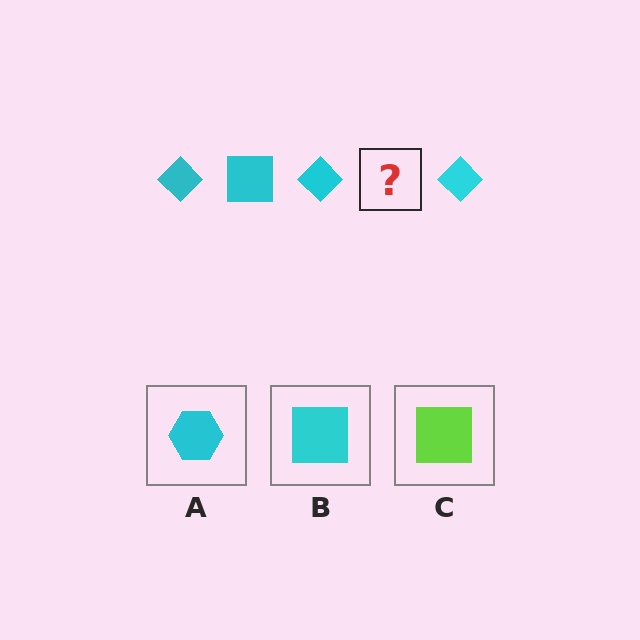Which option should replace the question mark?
Option B.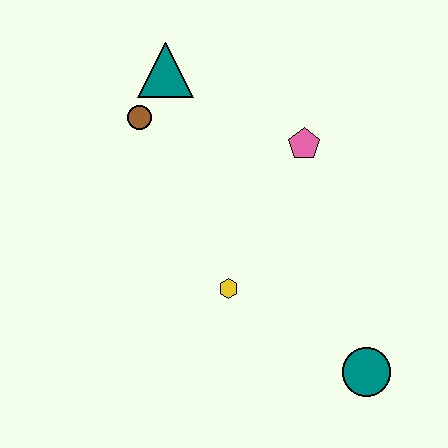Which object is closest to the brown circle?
The teal triangle is closest to the brown circle.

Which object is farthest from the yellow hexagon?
The teal triangle is farthest from the yellow hexagon.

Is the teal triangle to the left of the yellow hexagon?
Yes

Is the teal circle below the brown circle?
Yes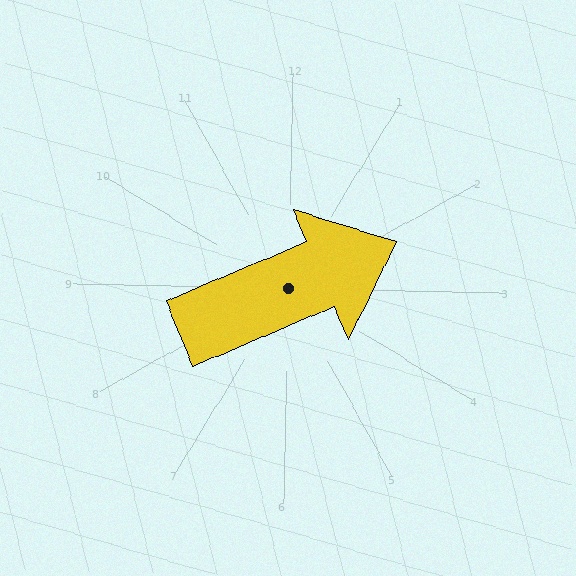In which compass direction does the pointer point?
Northeast.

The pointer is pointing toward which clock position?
Roughly 2 o'clock.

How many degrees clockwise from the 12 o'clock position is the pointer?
Approximately 66 degrees.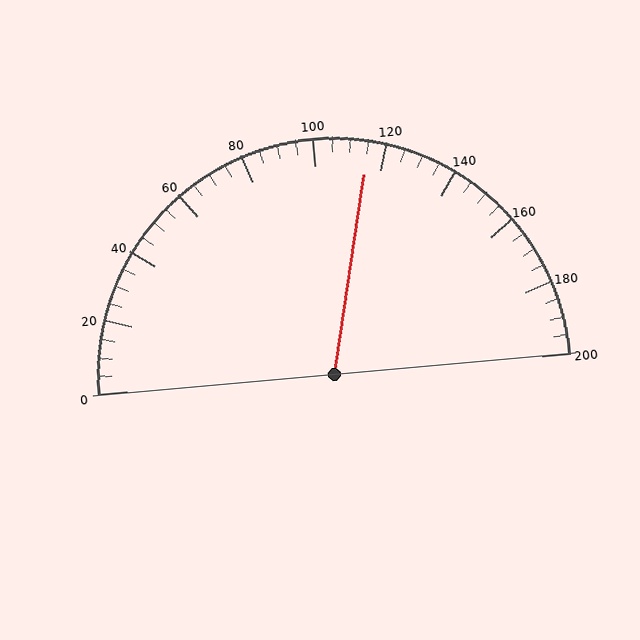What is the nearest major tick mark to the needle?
The nearest major tick mark is 120.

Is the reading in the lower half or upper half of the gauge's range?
The reading is in the upper half of the range (0 to 200).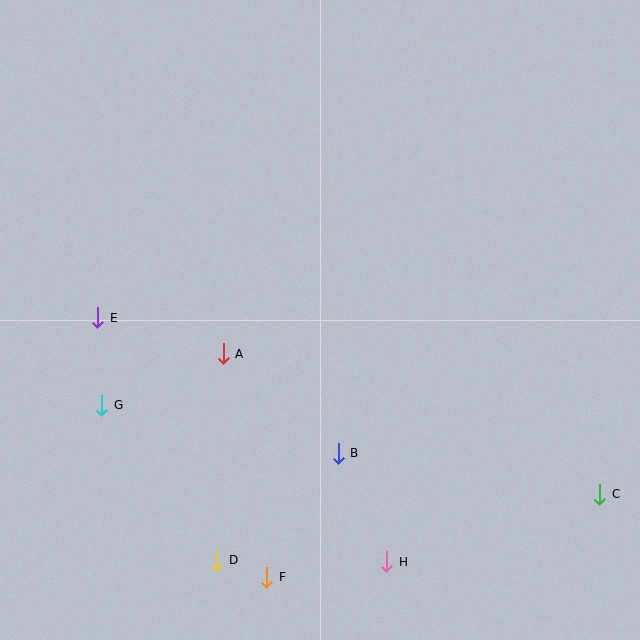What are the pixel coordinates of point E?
Point E is at (98, 318).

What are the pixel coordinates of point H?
Point H is at (387, 562).